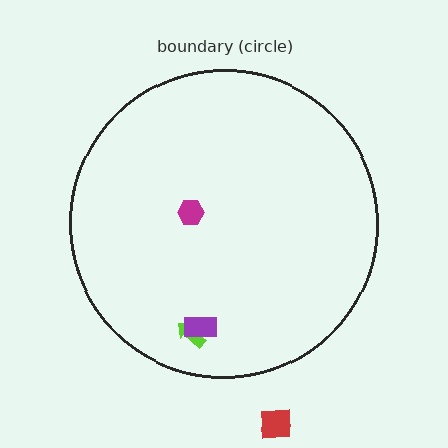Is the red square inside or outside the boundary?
Outside.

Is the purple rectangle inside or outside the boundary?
Inside.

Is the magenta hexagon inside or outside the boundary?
Inside.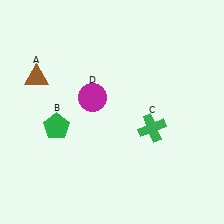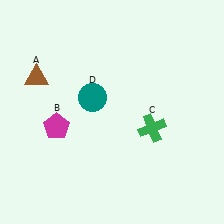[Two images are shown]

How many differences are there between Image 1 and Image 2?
There are 2 differences between the two images.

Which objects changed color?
B changed from green to magenta. D changed from magenta to teal.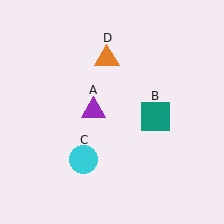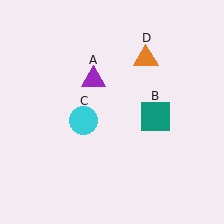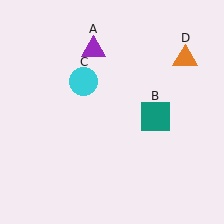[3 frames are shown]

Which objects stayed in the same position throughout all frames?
Teal square (object B) remained stationary.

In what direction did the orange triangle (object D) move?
The orange triangle (object D) moved right.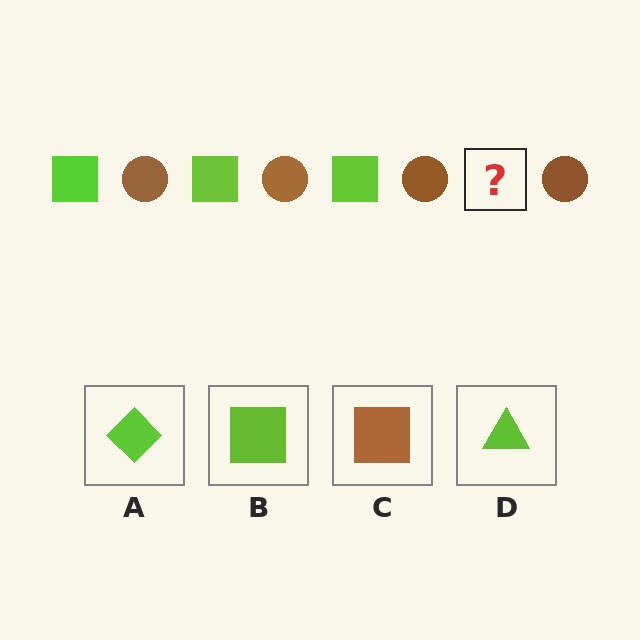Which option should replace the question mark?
Option B.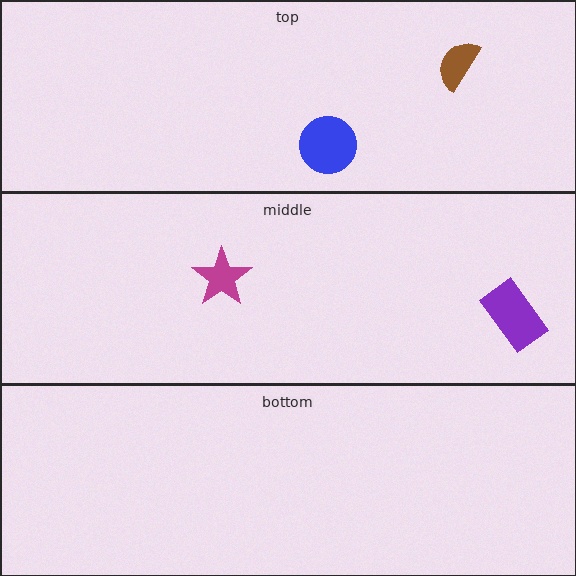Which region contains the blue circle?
The top region.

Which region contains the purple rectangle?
The middle region.